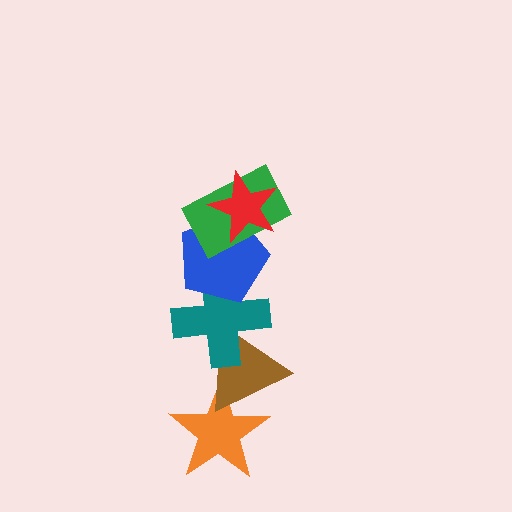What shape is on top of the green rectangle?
The red star is on top of the green rectangle.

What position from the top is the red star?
The red star is 1st from the top.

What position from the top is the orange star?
The orange star is 6th from the top.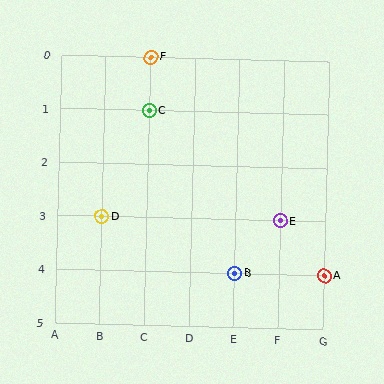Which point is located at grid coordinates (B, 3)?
Point D is at (B, 3).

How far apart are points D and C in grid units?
Points D and C are 1 column and 2 rows apart (about 2.2 grid units diagonally).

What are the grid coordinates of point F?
Point F is at grid coordinates (C, 0).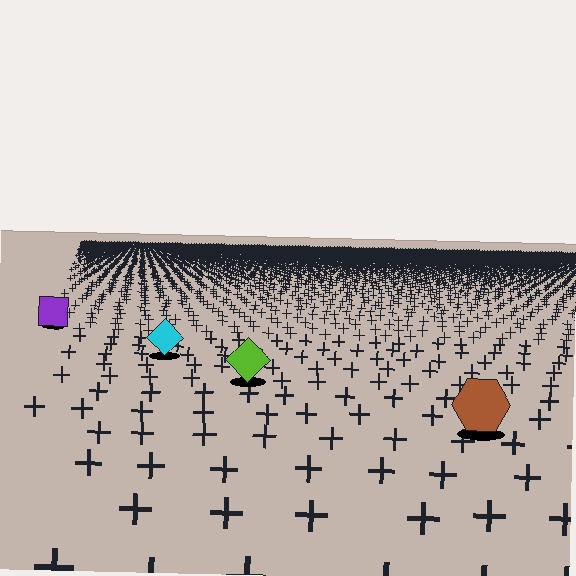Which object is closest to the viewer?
The brown hexagon is closest. The texture marks near it are larger and more spread out.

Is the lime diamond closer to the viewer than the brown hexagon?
No. The brown hexagon is closer — you can tell from the texture gradient: the ground texture is coarser near it.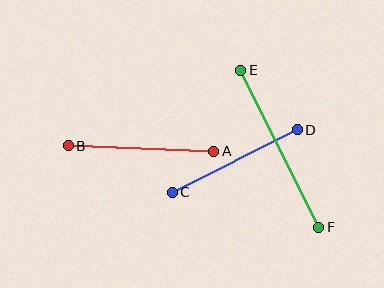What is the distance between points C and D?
The distance is approximately 140 pixels.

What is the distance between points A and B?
The distance is approximately 146 pixels.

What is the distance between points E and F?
The distance is approximately 175 pixels.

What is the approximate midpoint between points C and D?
The midpoint is at approximately (235, 161) pixels.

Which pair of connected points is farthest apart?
Points E and F are farthest apart.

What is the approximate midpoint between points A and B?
The midpoint is at approximately (141, 149) pixels.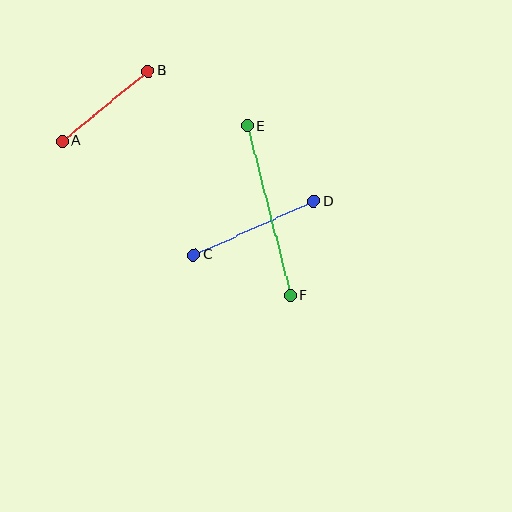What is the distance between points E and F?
The distance is approximately 175 pixels.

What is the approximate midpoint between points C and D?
The midpoint is at approximately (253, 228) pixels.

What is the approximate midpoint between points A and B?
The midpoint is at approximately (105, 106) pixels.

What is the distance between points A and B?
The distance is approximately 110 pixels.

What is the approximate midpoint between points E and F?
The midpoint is at approximately (269, 211) pixels.